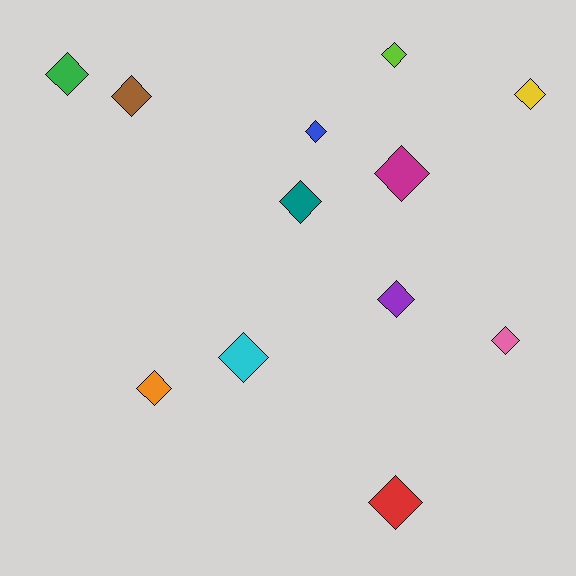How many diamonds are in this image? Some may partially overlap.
There are 12 diamonds.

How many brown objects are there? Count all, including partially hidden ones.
There is 1 brown object.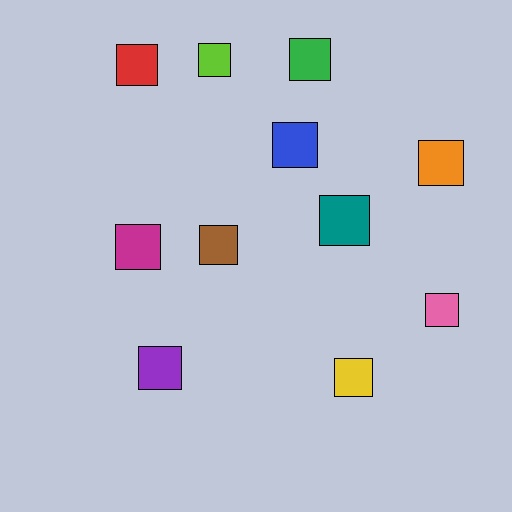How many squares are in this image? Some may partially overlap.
There are 11 squares.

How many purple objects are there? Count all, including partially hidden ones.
There is 1 purple object.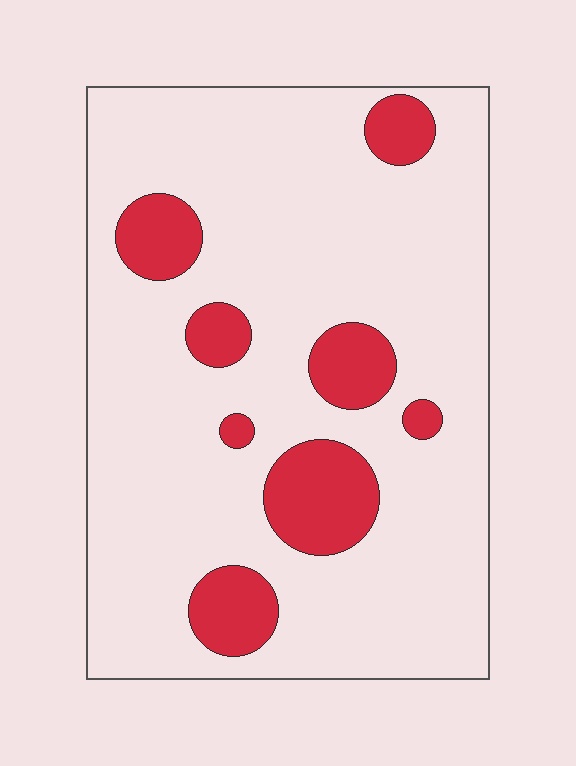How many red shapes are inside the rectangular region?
8.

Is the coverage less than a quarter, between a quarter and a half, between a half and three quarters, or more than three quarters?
Less than a quarter.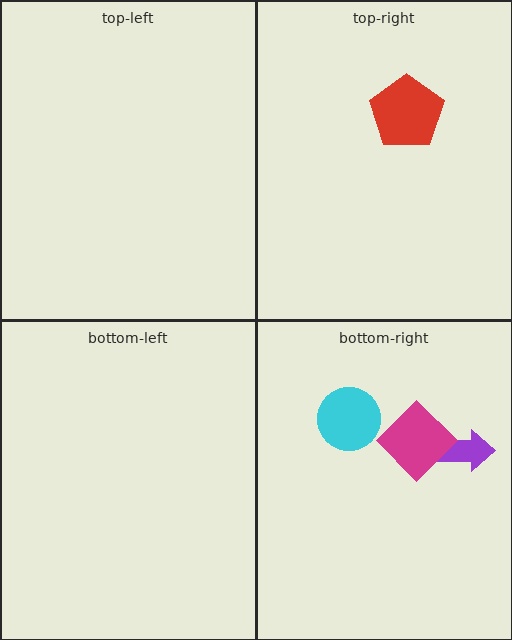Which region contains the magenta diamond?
The bottom-right region.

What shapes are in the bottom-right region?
The purple arrow, the magenta diamond, the cyan circle.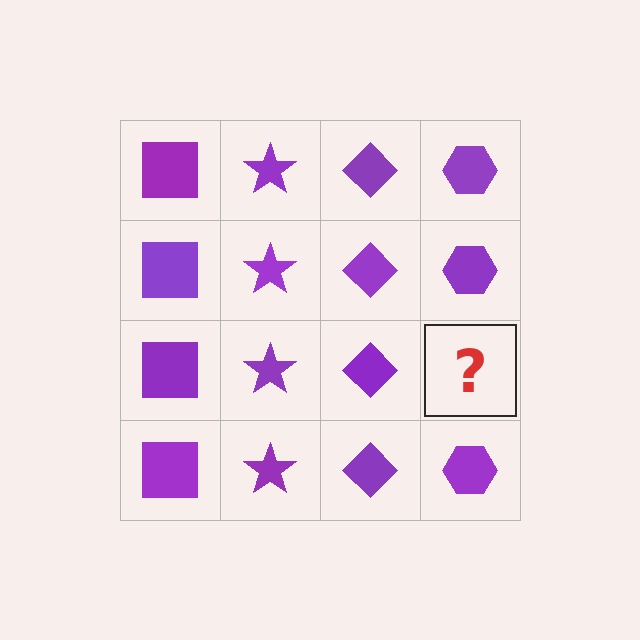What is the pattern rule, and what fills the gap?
The rule is that each column has a consistent shape. The gap should be filled with a purple hexagon.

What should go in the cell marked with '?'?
The missing cell should contain a purple hexagon.